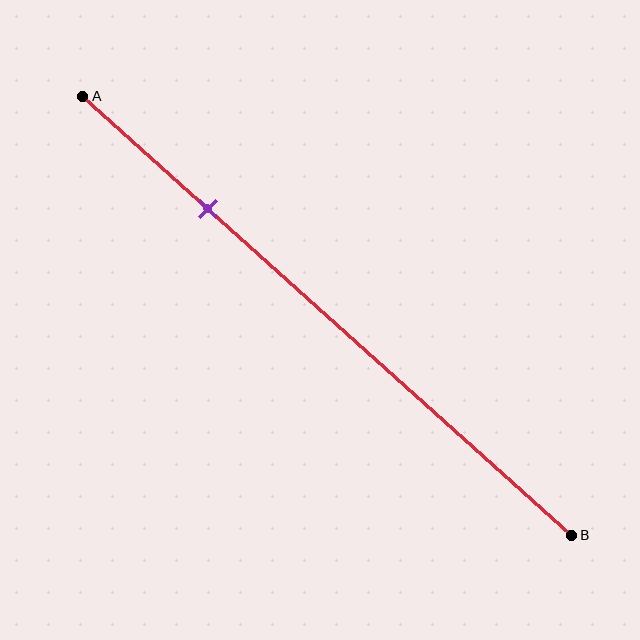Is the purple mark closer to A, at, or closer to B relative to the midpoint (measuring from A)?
The purple mark is closer to point A than the midpoint of segment AB.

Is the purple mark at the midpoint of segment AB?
No, the mark is at about 25% from A, not at the 50% midpoint.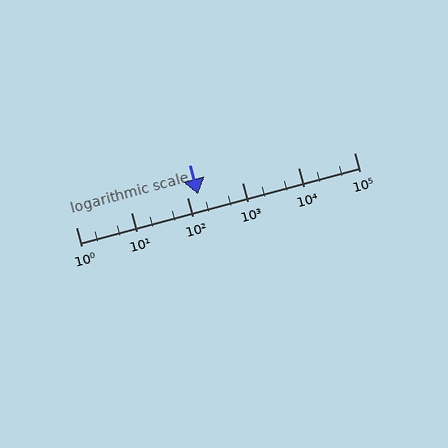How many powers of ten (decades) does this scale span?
The scale spans 5 decades, from 1 to 100000.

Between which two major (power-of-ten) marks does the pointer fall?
The pointer is between 100 and 1000.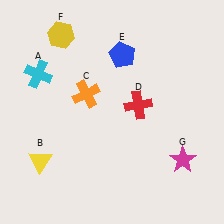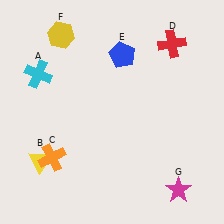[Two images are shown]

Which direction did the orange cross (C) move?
The orange cross (C) moved down.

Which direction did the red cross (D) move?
The red cross (D) moved up.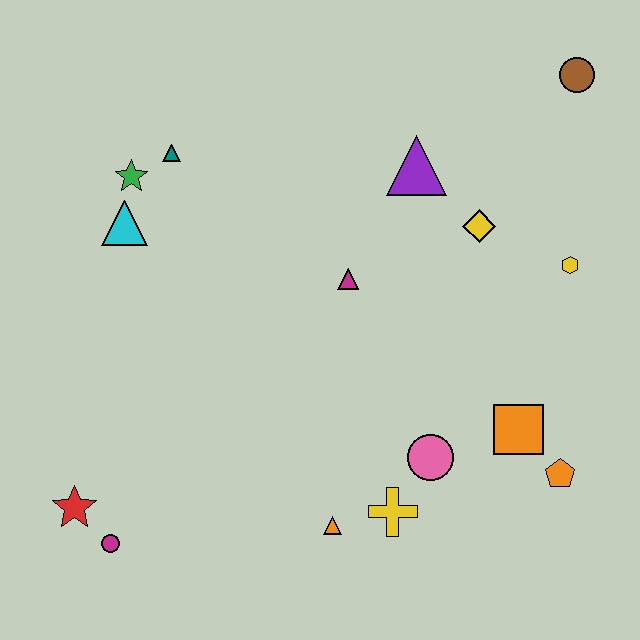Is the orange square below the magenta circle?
No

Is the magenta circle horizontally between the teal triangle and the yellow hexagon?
No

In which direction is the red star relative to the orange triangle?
The red star is to the left of the orange triangle.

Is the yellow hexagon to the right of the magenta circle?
Yes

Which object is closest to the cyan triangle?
The green star is closest to the cyan triangle.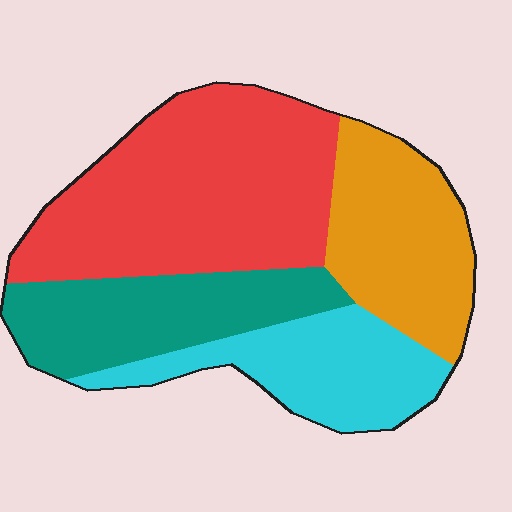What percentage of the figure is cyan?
Cyan takes up between a sixth and a third of the figure.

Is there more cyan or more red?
Red.